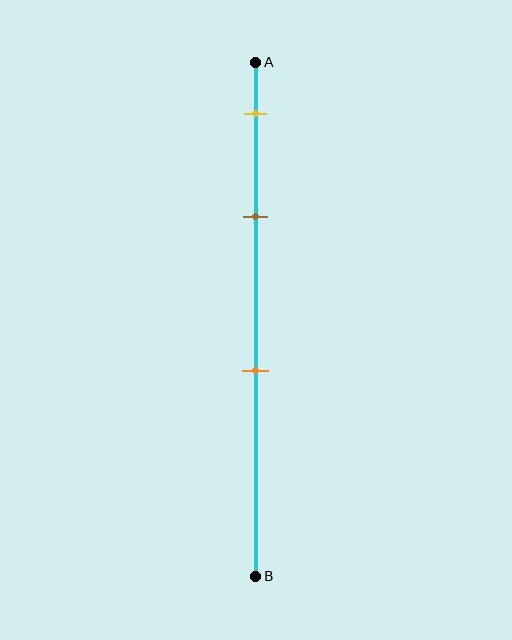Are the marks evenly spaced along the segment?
No, the marks are not evenly spaced.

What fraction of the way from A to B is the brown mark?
The brown mark is approximately 30% (0.3) of the way from A to B.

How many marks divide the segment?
There are 3 marks dividing the segment.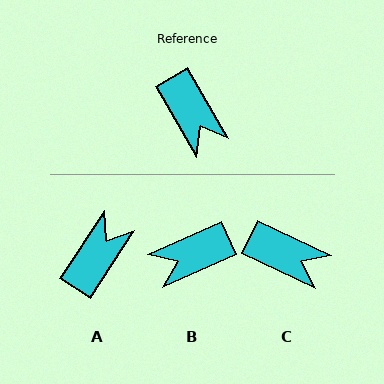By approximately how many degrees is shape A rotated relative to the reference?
Approximately 117 degrees counter-clockwise.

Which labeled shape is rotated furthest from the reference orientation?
A, about 117 degrees away.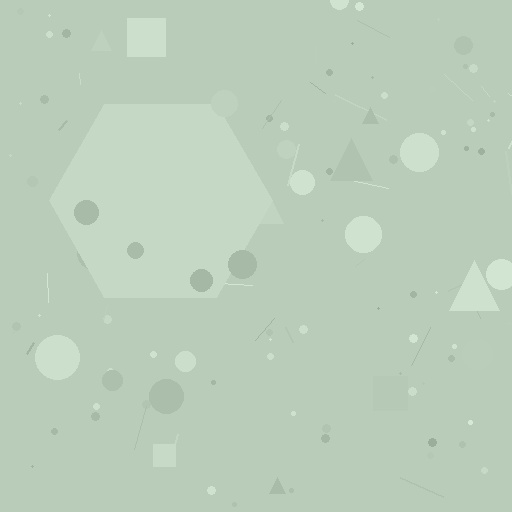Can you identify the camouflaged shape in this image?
The camouflaged shape is a hexagon.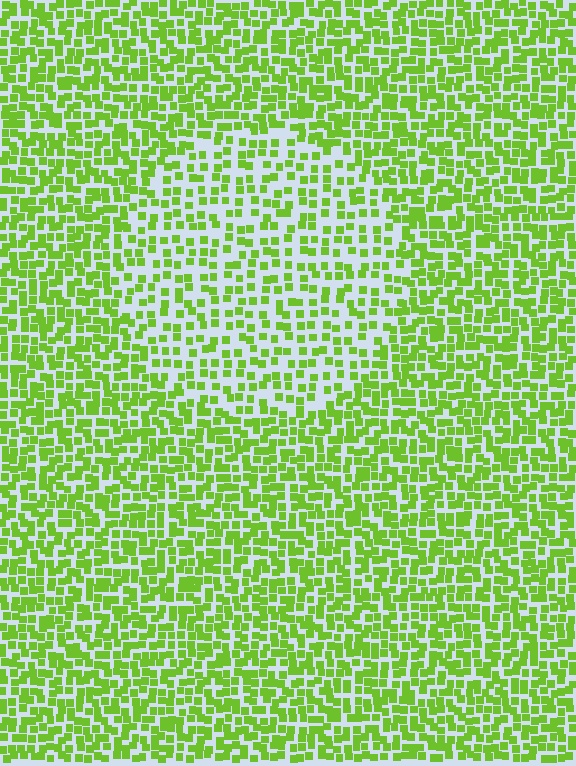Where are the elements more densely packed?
The elements are more densely packed outside the circle boundary.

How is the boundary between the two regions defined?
The boundary is defined by a change in element density (approximately 1.8x ratio). All elements are the same color, size, and shape.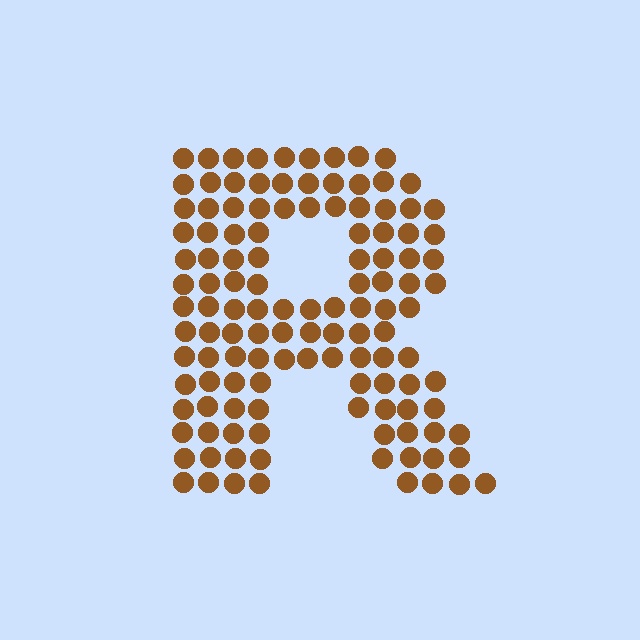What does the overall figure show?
The overall figure shows the letter R.